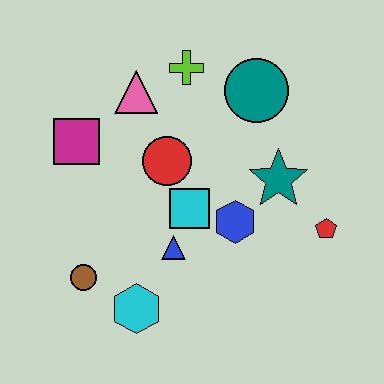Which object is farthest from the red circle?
The red pentagon is farthest from the red circle.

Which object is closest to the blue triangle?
The cyan square is closest to the blue triangle.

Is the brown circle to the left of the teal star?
Yes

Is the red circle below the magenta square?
Yes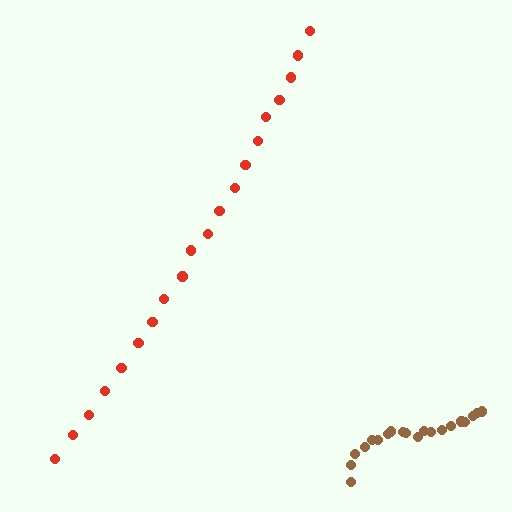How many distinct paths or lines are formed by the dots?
There are 2 distinct paths.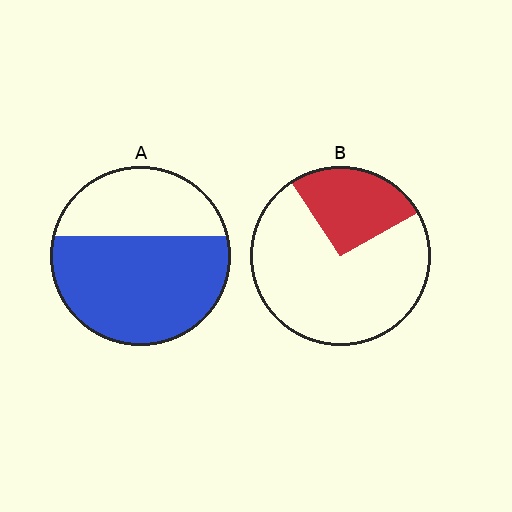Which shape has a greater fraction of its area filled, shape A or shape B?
Shape A.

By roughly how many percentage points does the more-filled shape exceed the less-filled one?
By roughly 40 percentage points (A over B).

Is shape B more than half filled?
No.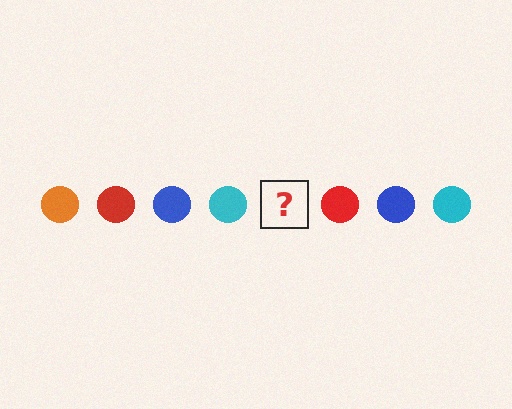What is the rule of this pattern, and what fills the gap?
The rule is that the pattern cycles through orange, red, blue, cyan circles. The gap should be filled with an orange circle.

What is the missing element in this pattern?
The missing element is an orange circle.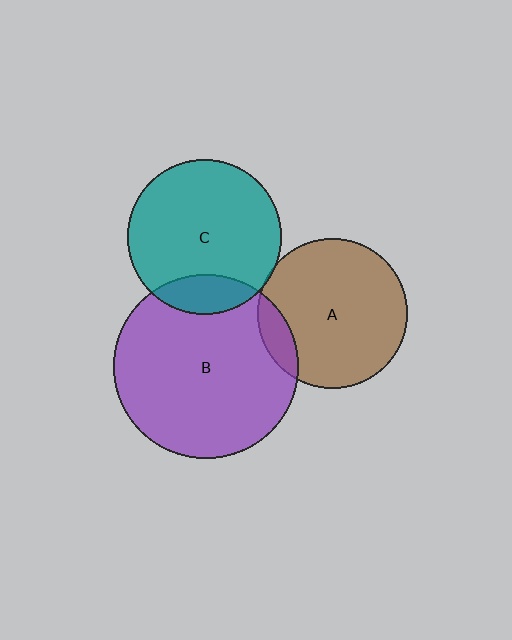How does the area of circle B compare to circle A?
Approximately 1.5 times.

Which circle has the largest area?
Circle B (purple).